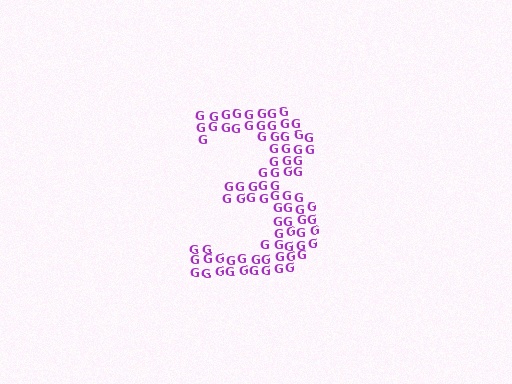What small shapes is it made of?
It is made of small letter G's.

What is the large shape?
The large shape is the digit 3.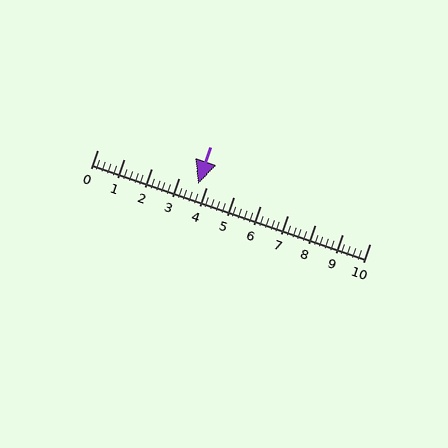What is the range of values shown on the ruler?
The ruler shows values from 0 to 10.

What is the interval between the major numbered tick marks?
The major tick marks are spaced 1 units apart.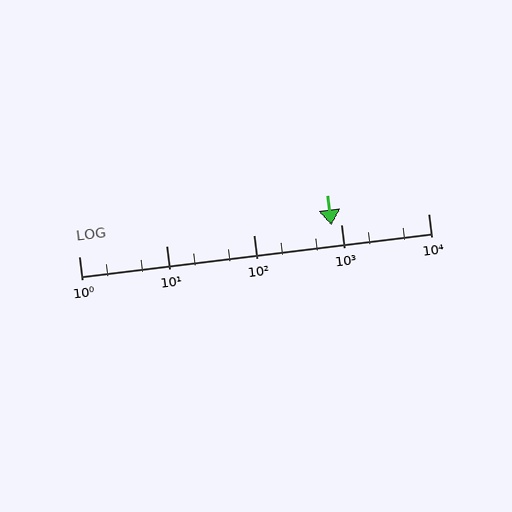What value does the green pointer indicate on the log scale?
The pointer indicates approximately 780.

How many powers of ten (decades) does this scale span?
The scale spans 4 decades, from 1 to 10000.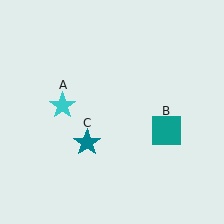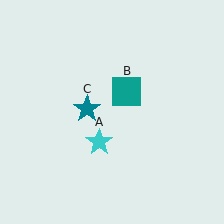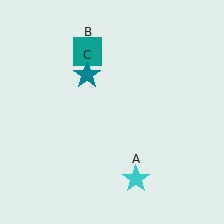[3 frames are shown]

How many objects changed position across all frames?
3 objects changed position: cyan star (object A), teal square (object B), teal star (object C).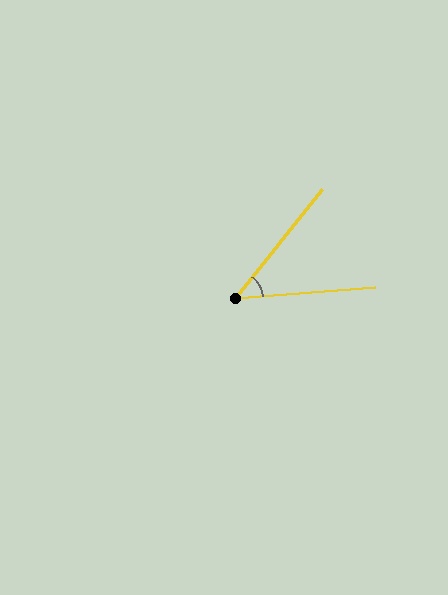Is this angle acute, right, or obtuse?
It is acute.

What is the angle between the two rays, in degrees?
Approximately 47 degrees.